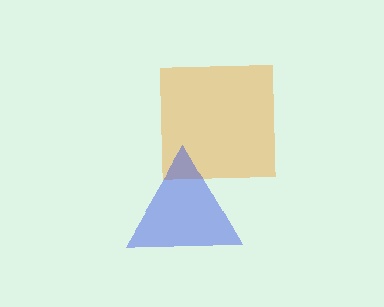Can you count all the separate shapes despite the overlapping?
Yes, there are 2 separate shapes.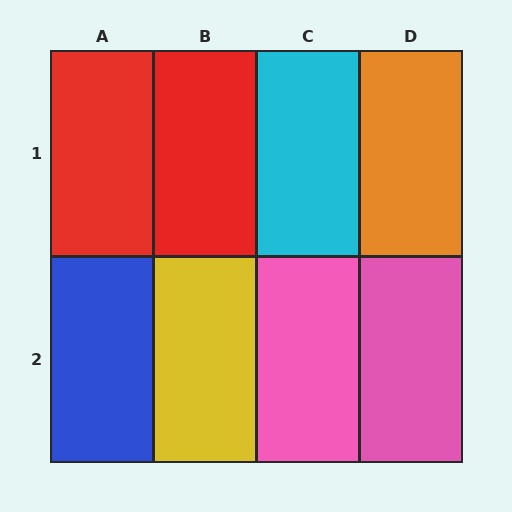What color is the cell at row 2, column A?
Blue.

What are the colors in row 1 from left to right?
Red, red, cyan, orange.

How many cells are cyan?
1 cell is cyan.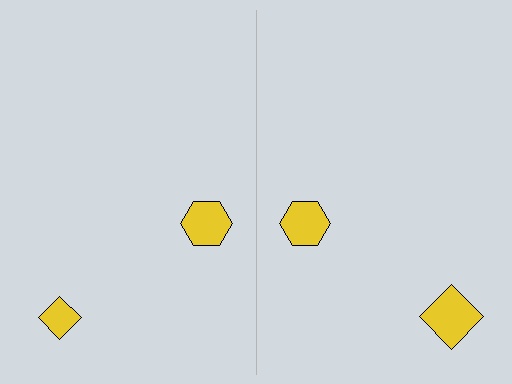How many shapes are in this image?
There are 4 shapes in this image.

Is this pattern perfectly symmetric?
No, the pattern is not perfectly symmetric. The yellow diamond on the right side has a different size than its mirror counterpart.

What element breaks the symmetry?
The yellow diamond on the right side has a different size than its mirror counterpart.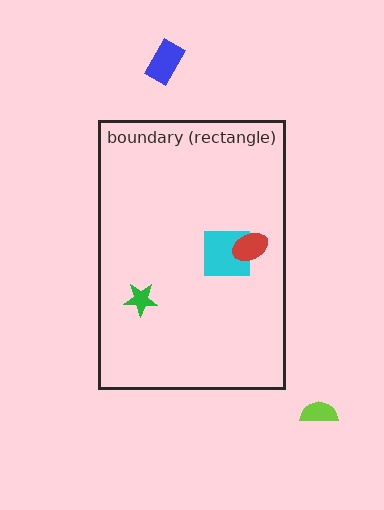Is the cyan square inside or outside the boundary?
Inside.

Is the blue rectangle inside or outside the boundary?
Outside.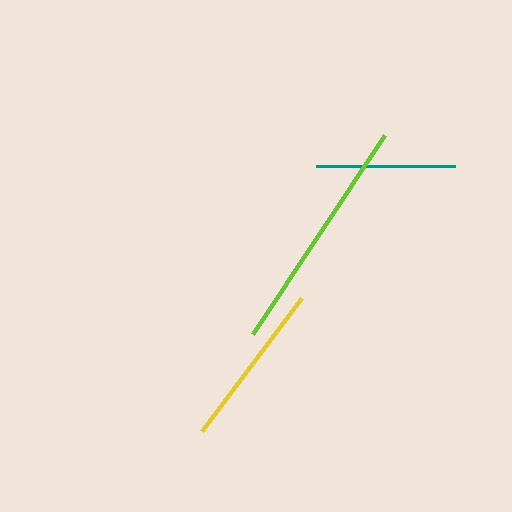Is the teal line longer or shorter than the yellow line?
The yellow line is longer than the teal line.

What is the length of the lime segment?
The lime segment is approximately 239 pixels long.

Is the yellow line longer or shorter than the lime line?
The lime line is longer than the yellow line.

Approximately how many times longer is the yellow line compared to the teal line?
The yellow line is approximately 1.2 times the length of the teal line.